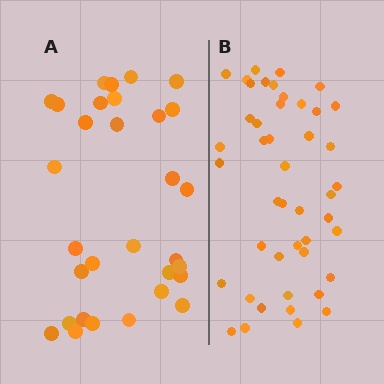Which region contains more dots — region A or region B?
Region B (the right region) has more dots.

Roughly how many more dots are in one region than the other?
Region B has approximately 15 more dots than region A.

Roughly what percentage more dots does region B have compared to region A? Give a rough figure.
About 45% more.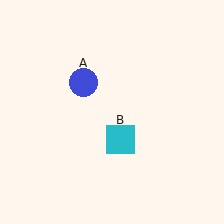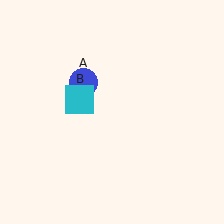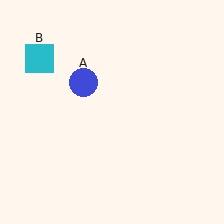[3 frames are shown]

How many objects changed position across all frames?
1 object changed position: cyan square (object B).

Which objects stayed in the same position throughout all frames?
Blue circle (object A) remained stationary.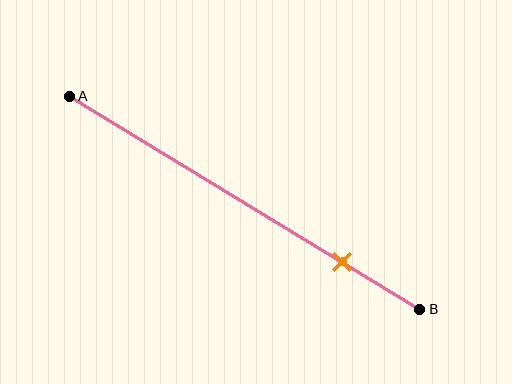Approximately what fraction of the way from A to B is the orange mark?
The orange mark is approximately 80% of the way from A to B.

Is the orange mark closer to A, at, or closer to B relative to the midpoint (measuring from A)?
The orange mark is closer to point B than the midpoint of segment AB.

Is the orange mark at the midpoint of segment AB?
No, the mark is at about 80% from A, not at the 50% midpoint.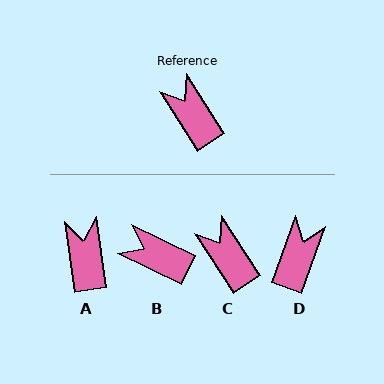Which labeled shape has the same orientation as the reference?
C.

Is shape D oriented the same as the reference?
No, it is off by about 53 degrees.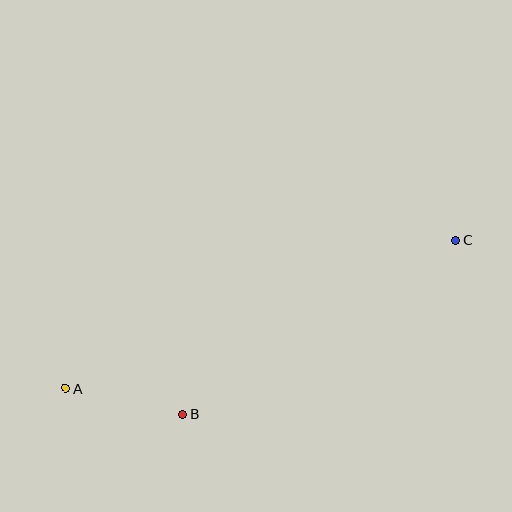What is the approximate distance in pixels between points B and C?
The distance between B and C is approximately 325 pixels.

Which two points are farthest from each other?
Points A and C are farthest from each other.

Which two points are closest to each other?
Points A and B are closest to each other.